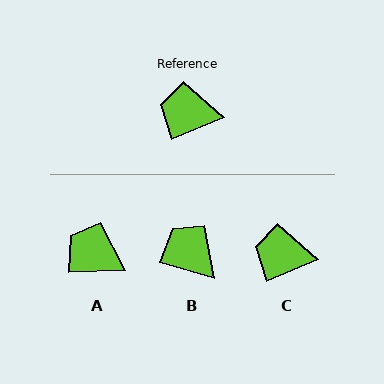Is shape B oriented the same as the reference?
No, it is off by about 39 degrees.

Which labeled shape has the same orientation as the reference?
C.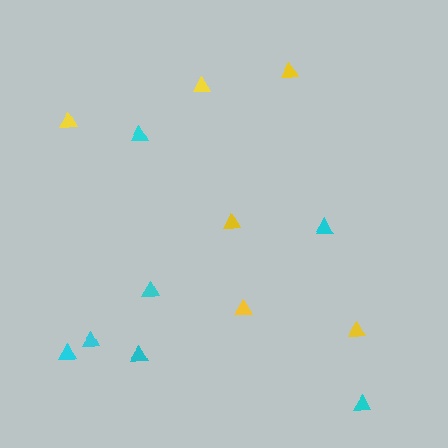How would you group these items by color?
There are 2 groups: one group of yellow triangles (6) and one group of cyan triangles (7).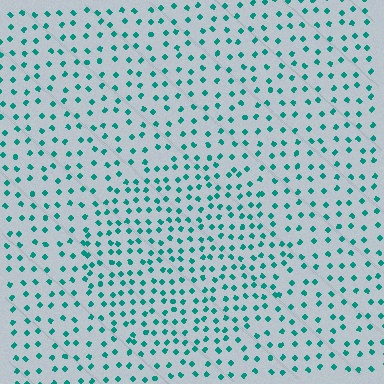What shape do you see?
I see a circle.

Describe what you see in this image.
The image contains small teal elements arranged at two different densities. A circle-shaped region is visible where the elements are more densely packed than the surrounding area.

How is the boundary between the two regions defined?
The boundary is defined by a change in element density (approximately 1.6x ratio). All elements are the same color, size, and shape.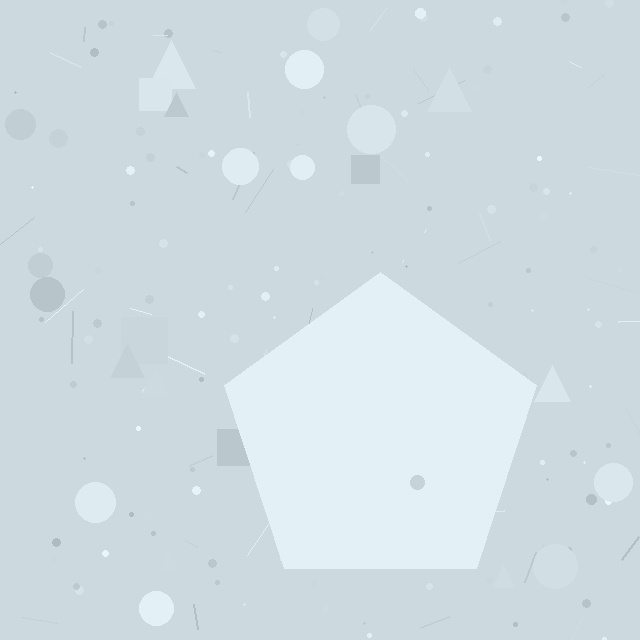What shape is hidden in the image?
A pentagon is hidden in the image.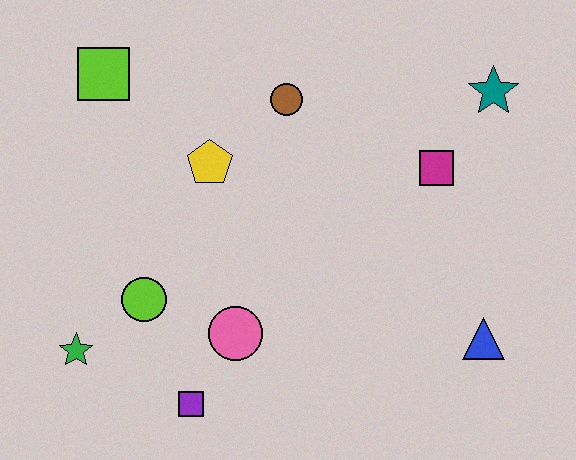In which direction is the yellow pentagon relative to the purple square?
The yellow pentagon is above the purple square.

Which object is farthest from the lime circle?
The teal star is farthest from the lime circle.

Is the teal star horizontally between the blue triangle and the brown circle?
No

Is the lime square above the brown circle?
Yes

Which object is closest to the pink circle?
The purple square is closest to the pink circle.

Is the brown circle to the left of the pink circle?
No